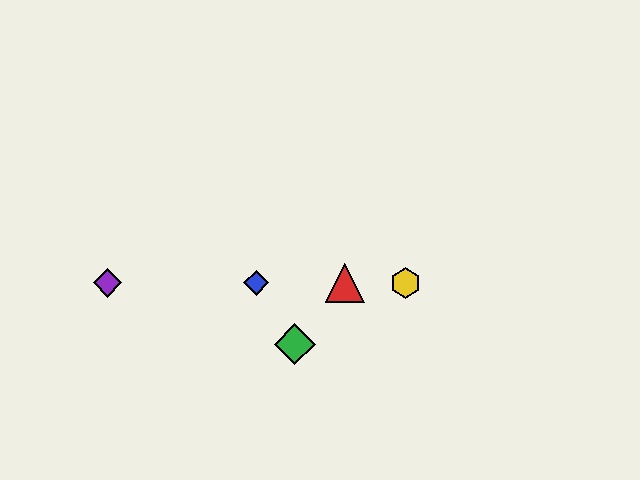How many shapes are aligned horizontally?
4 shapes (the red triangle, the blue diamond, the yellow hexagon, the purple diamond) are aligned horizontally.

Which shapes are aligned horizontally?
The red triangle, the blue diamond, the yellow hexagon, the purple diamond are aligned horizontally.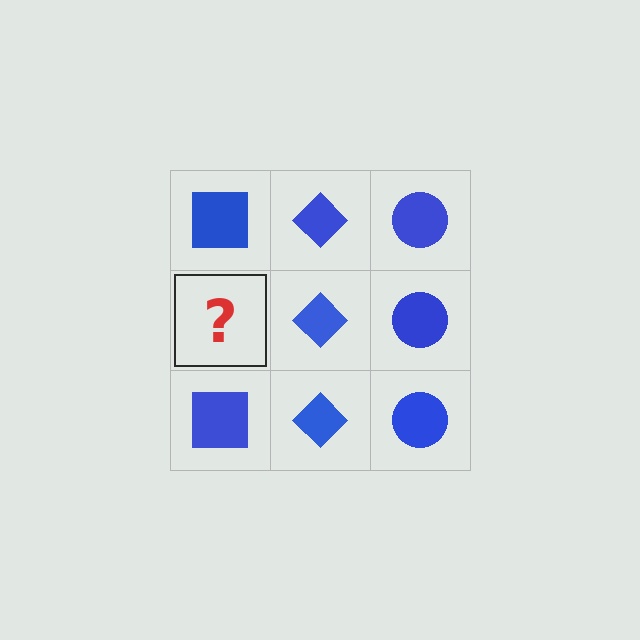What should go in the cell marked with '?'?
The missing cell should contain a blue square.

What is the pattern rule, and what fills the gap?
The rule is that each column has a consistent shape. The gap should be filled with a blue square.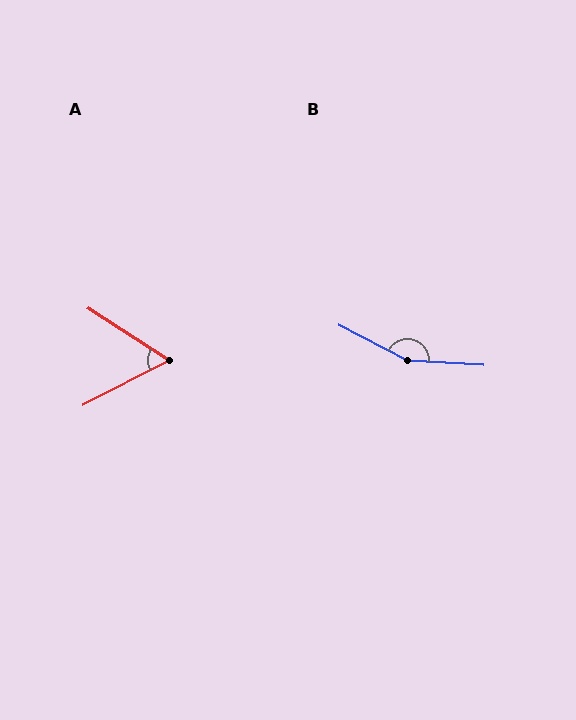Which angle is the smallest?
A, at approximately 60 degrees.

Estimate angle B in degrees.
Approximately 156 degrees.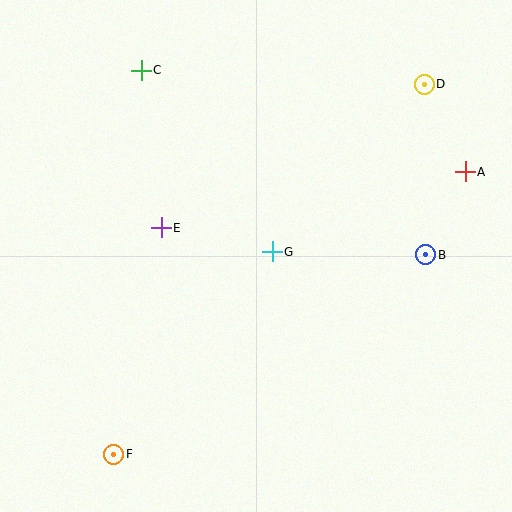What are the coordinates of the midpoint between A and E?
The midpoint between A and E is at (313, 200).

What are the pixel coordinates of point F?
Point F is at (114, 454).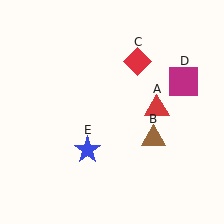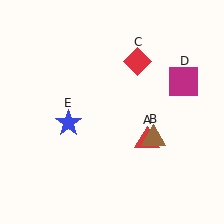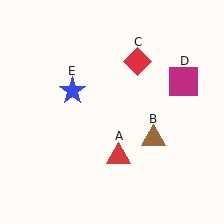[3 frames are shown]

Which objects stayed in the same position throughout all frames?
Brown triangle (object B) and red diamond (object C) and magenta square (object D) remained stationary.